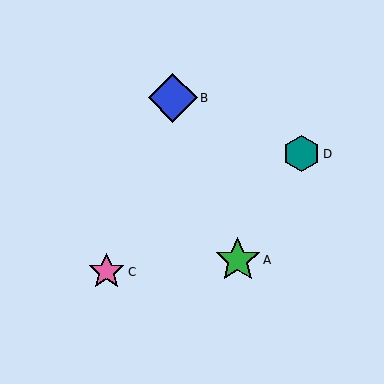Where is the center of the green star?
The center of the green star is at (238, 260).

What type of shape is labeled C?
Shape C is a pink star.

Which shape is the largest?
The blue diamond (labeled B) is the largest.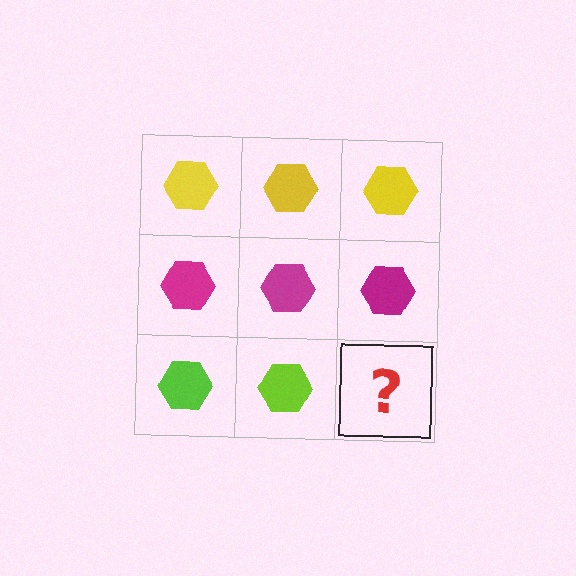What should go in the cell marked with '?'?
The missing cell should contain a lime hexagon.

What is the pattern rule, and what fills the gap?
The rule is that each row has a consistent color. The gap should be filled with a lime hexagon.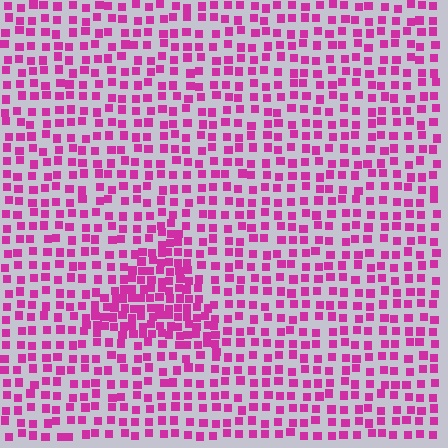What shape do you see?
I see a triangle.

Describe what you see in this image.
The image contains small magenta elements arranged at two different densities. A triangle-shaped region is visible where the elements are more densely packed than the surrounding area.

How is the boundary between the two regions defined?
The boundary is defined by a change in element density (approximately 2.0x ratio). All elements are the same color, size, and shape.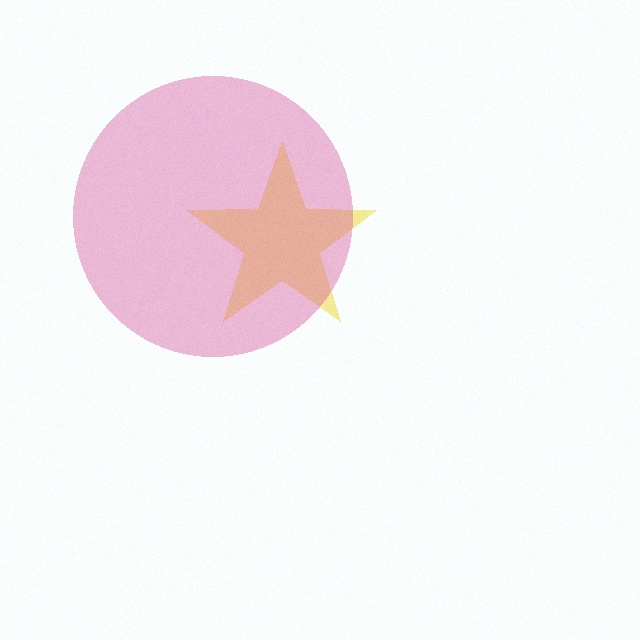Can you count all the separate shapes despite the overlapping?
Yes, there are 2 separate shapes.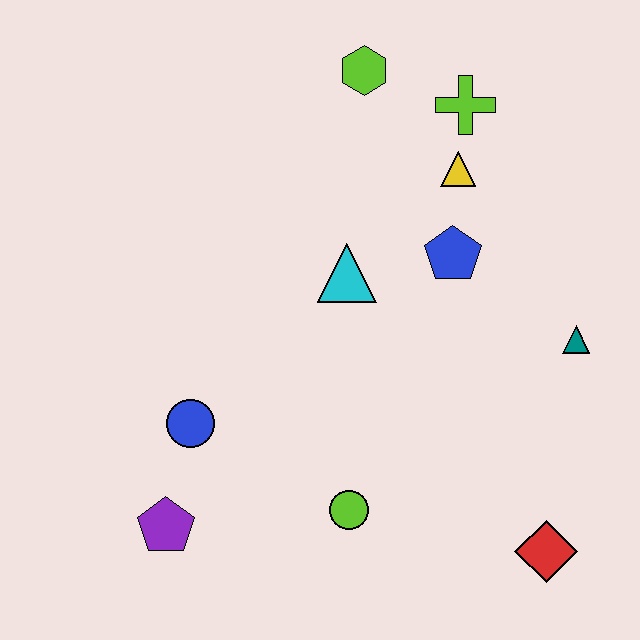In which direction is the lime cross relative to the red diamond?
The lime cross is above the red diamond.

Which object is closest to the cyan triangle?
The blue pentagon is closest to the cyan triangle.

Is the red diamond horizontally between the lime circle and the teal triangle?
Yes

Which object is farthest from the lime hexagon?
The red diamond is farthest from the lime hexagon.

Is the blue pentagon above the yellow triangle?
No